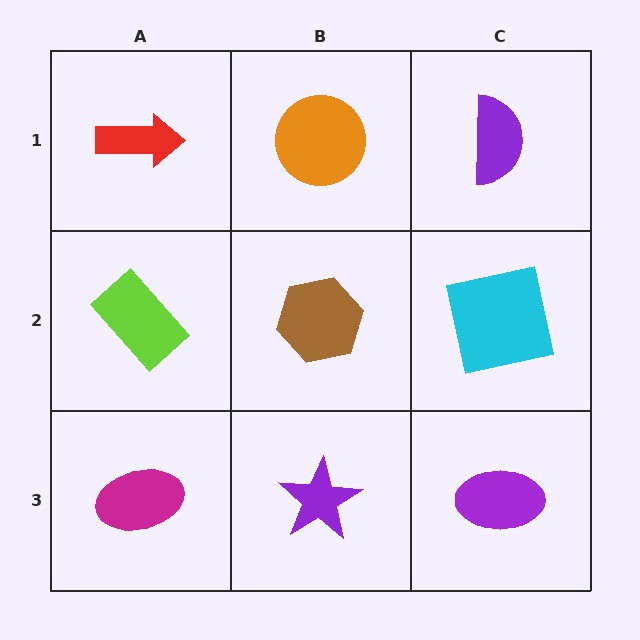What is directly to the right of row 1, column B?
A purple semicircle.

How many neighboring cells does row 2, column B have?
4.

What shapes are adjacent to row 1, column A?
A lime rectangle (row 2, column A), an orange circle (row 1, column B).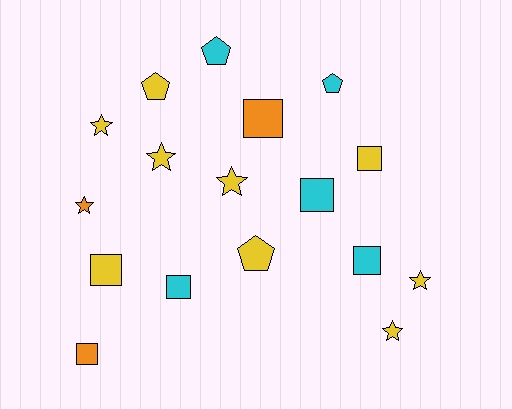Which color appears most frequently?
Yellow, with 9 objects.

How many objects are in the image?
There are 17 objects.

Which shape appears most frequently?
Square, with 7 objects.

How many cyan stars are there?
There are no cyan stars.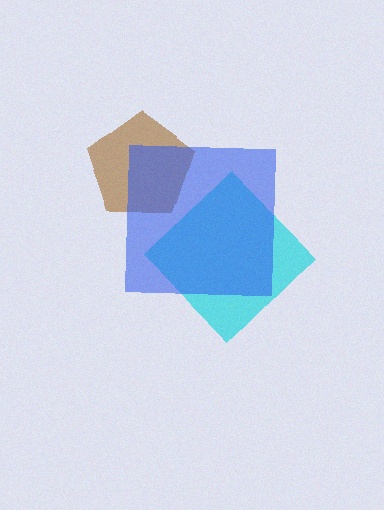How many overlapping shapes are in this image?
There are 3 overlapping shapes in the image.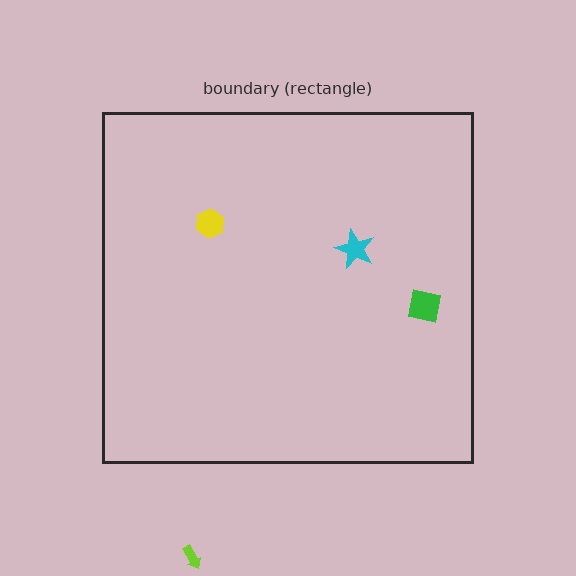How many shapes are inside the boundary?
3 inside, 1 outside.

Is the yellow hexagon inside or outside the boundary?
Inside.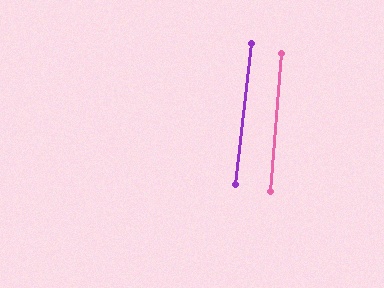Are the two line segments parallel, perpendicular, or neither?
Parallel — their directions differ by only 1.9°.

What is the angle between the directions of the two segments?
Approximately 2 degrees.